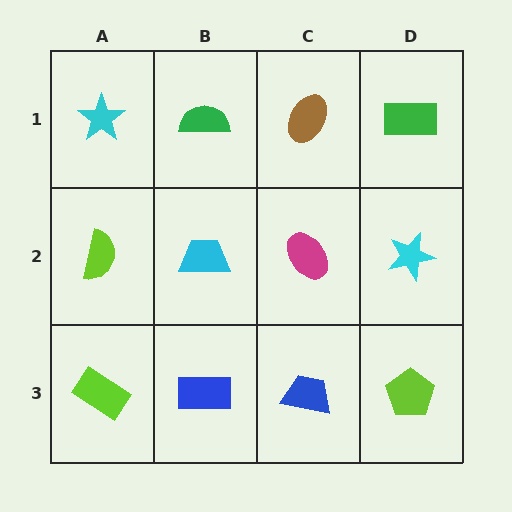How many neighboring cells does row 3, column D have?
2.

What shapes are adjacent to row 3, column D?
A cyan star (row 2, column D), a blue trapezoid (row 3, column C).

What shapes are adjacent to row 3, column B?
A cyan trapezoid (row 2, column B), a lime rectangle (row 3, column A), a blue trapezoid (row 3, column C).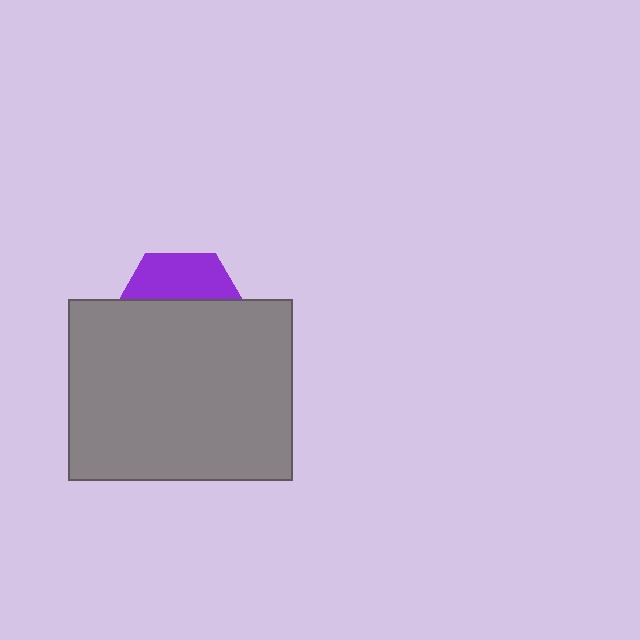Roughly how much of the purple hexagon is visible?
A small part of it is visible (roughly 35%).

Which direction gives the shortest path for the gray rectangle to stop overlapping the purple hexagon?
Moving down gives the shortest separation.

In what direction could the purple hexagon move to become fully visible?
The purple hexagon could move up. That would shift it out from behind the gray rectangle entirely.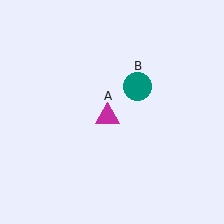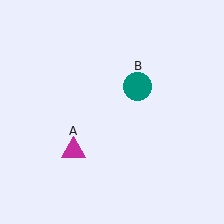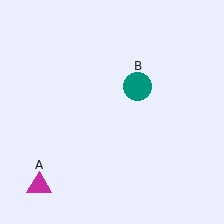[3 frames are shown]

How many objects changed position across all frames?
1 object changed position: magenta triangle (object A).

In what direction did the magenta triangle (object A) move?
The magenta triangle (object A) moved down and to the left.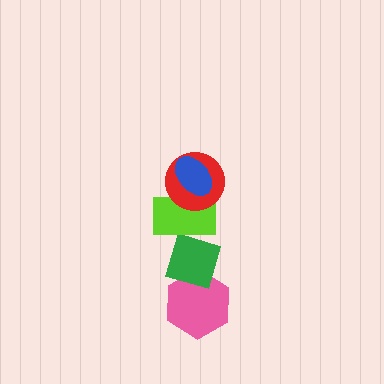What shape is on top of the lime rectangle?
The red circle is on top of the lime rectangle.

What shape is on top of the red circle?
The blue ellipse is on top of the red circle.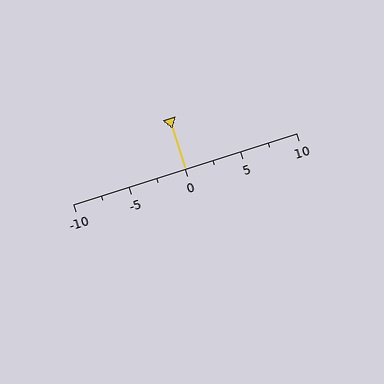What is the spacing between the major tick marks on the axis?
The major ticks are spaced 5 apart.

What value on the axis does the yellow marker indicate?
The marker indicates approximately 0.